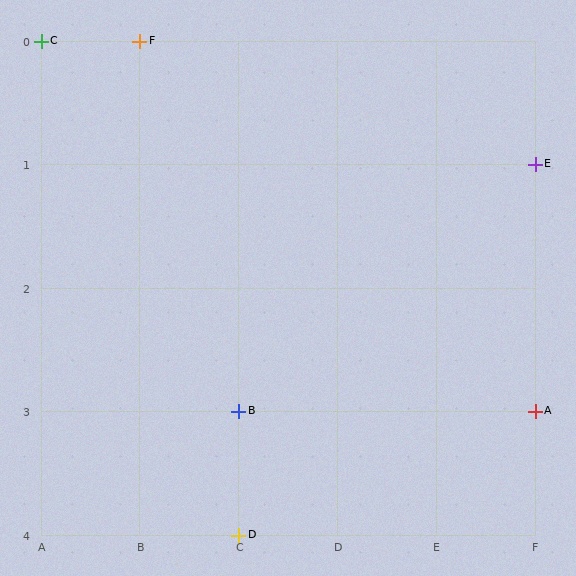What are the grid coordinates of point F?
Point F is at grid coordinates (B, 0).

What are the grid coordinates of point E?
Point E is at grid coordinates (F, 1).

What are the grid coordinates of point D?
Point D is at grid coordinates (C, 4).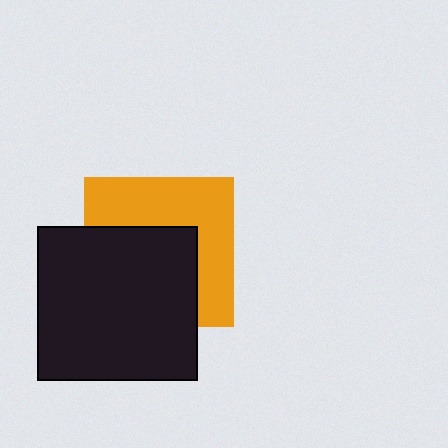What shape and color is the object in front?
The object in front is a black rectangle.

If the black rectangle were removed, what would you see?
You would see the complete orange square.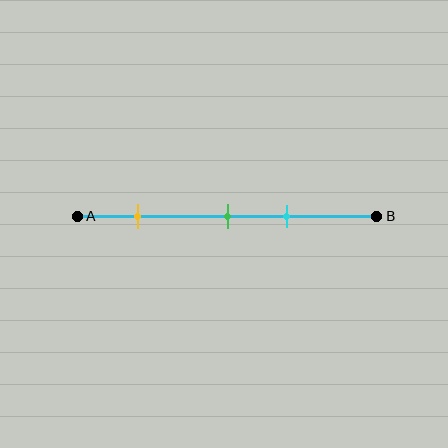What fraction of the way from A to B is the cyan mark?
The cyan mark is approximately 70% (0.7) of the way from A to B.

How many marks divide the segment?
There are 3 marks dividing the segment.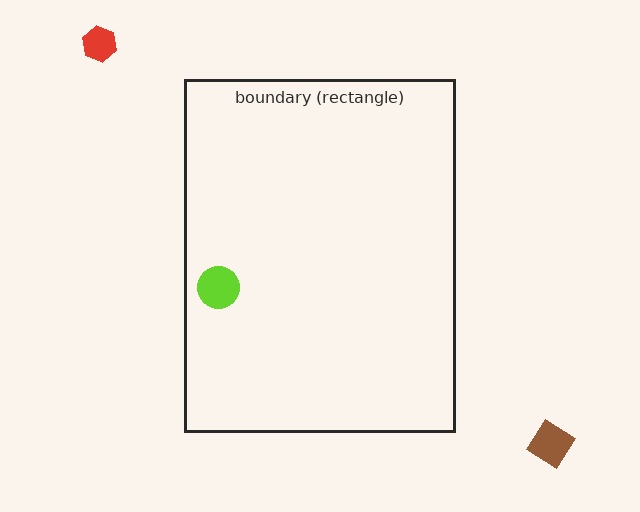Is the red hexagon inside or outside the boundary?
Outside.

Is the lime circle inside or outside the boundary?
Inside.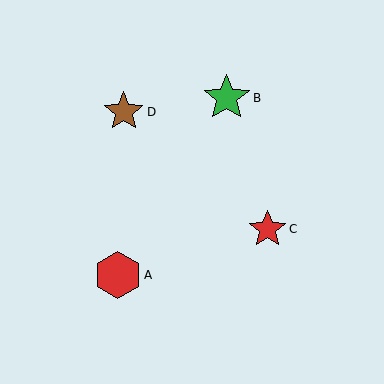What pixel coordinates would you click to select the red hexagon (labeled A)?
Click at (118, 275) to select the red hexagon A.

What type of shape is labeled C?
Shape C is a red star.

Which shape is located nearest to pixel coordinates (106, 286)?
The red hexagon (labeled A) at (118, 275) is nearest to that location.